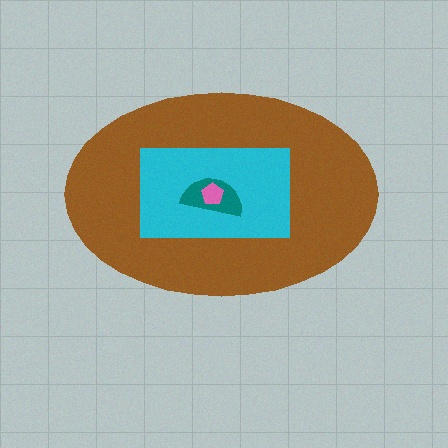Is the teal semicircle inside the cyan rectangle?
Yes.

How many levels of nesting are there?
4.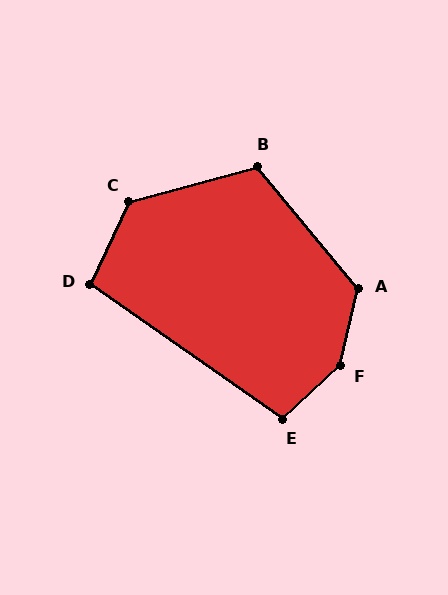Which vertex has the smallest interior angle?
D, at approximately 100 degrees.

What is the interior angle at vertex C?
Approximately 131 degrees (obtuse).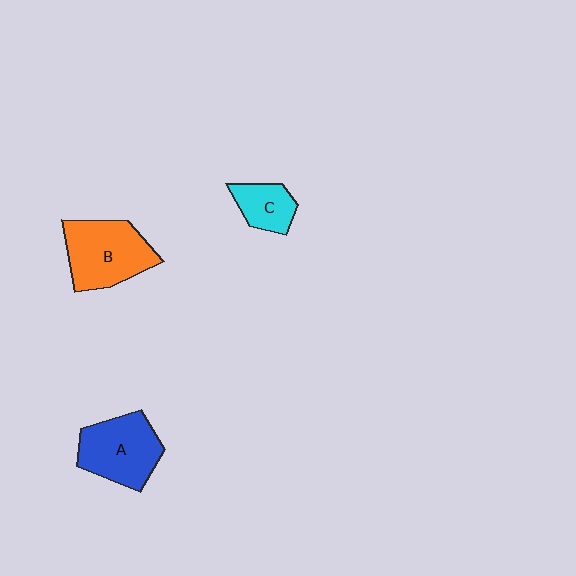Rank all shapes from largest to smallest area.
From largest to smallest: B (orange), A (blue), C (cyan).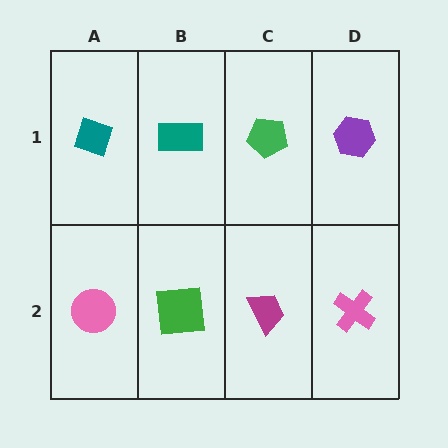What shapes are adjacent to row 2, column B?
A teal rectangle (row 1, column B), a pink circle (row 2, column A), a magenta trapezoid (row 2, column C).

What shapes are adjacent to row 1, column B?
A green square (row 2, column B), a teal diamond (row 1, column A), a green pentagon (row 1, column C).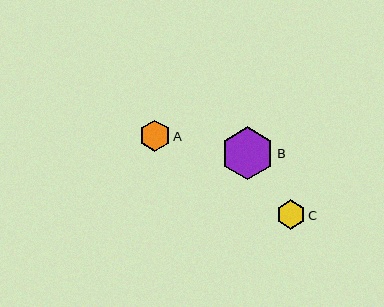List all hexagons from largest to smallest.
From largest to smallest: B, A, C.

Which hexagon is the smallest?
Hexagon C is the smallest with a size of approximately 29 pixels.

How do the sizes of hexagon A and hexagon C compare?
Hexagon A and hexagon C are approximately the same size.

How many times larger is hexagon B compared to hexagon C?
Hexagon B is approximately 1.8 times the size of hexagon C.